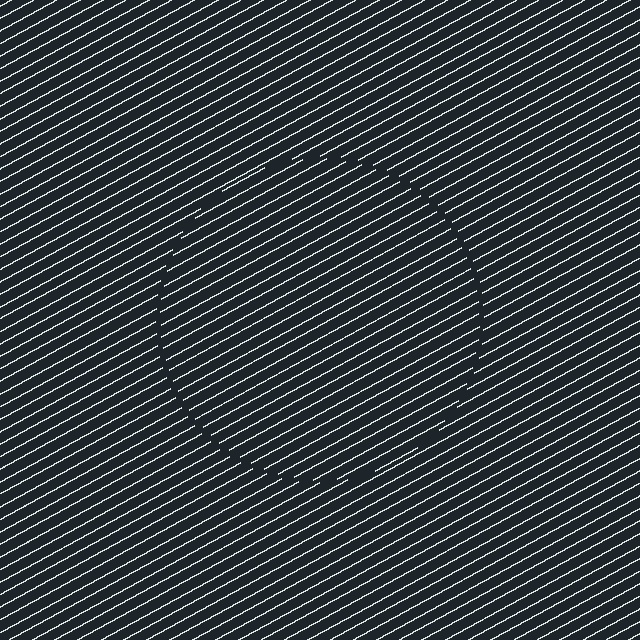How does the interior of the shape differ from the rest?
The interior of the shape contains the same grating, shifted by half a period — the contour is defined by the phase discontinuity where line-ends from the inner and outer gratings abut.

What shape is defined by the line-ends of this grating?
An illusory circle. The interior of the shape contains the same grating, shifted by half a period — the contour is defined by the phase discontinuity where line-ends from the inner and outer gratings abut.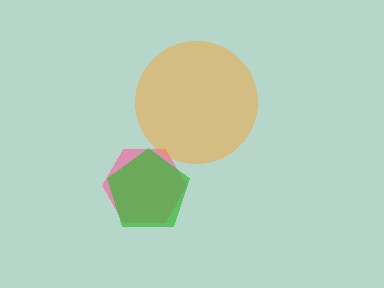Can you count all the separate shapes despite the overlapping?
Yes, there are 3 separate shapes.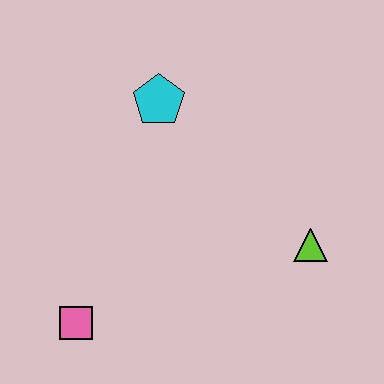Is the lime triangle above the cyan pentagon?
No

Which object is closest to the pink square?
The cyan pentagon is closest to the pink square.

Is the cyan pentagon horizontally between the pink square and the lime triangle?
Yes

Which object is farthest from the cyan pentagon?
The pink square is farthest from the cyan pentagon.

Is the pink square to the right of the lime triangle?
No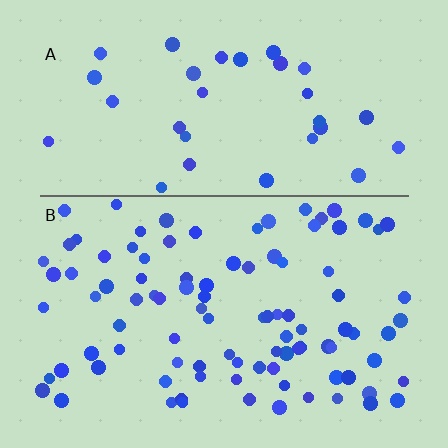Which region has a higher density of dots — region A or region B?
B (the bottom).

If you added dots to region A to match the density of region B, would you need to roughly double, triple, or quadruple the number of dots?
Approximately triple.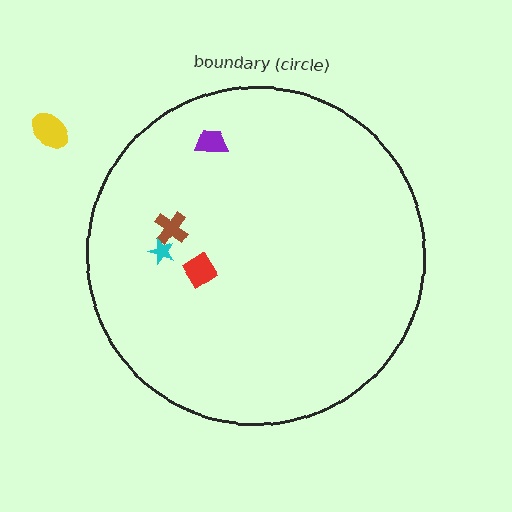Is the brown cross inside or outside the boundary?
Inside.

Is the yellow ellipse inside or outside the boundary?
Outside.